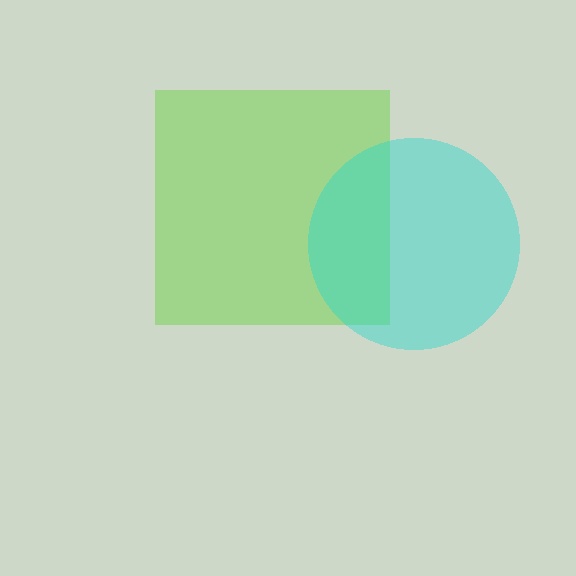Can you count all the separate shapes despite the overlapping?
Yes, there are 2 separate shapes.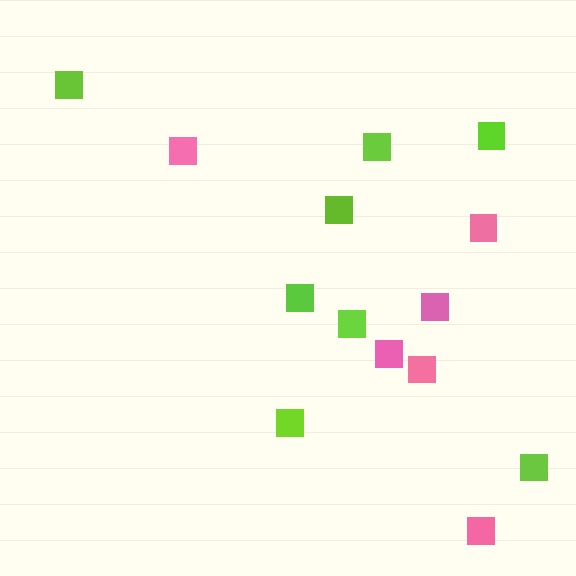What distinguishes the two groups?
There are 2 groups: one group of pink squares (6) and one group of lime squares (8).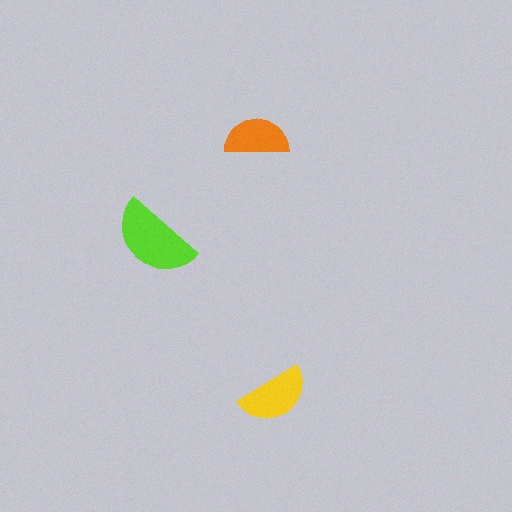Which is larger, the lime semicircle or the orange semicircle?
The lime one.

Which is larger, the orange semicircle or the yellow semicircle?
The yellow one.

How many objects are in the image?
There are 3 objects in the image.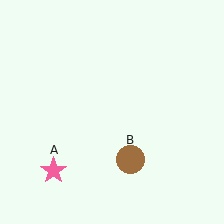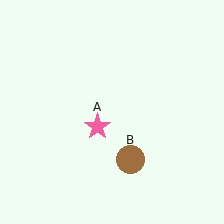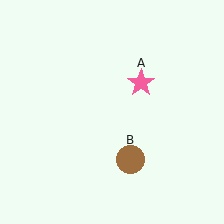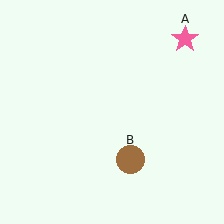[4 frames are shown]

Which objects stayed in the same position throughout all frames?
Brown circle (object B) remained stationary.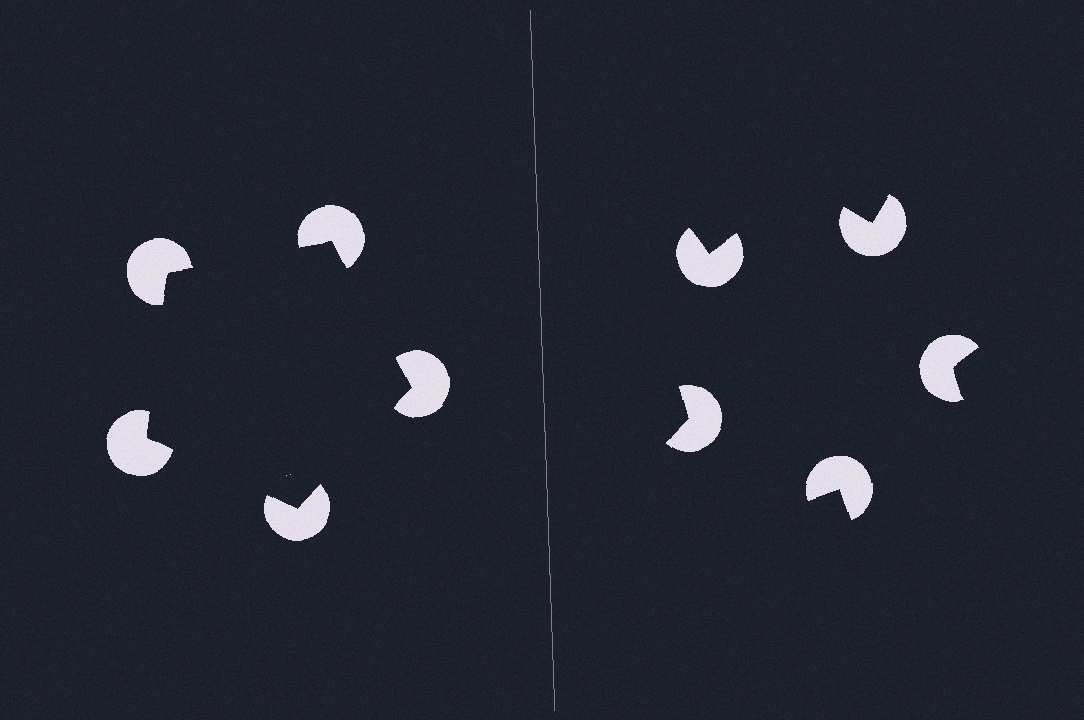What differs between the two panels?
The pac-man discs are positioned identically on both sides; only the wedge orientations differ. On the left they align to a pentagon; on the right they are misaligned.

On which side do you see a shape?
An illusory pentagon appears on the left side. On the right side the wedge cuts are rotated, so no coherent shape forms.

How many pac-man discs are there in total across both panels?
10 — 5 on each side.